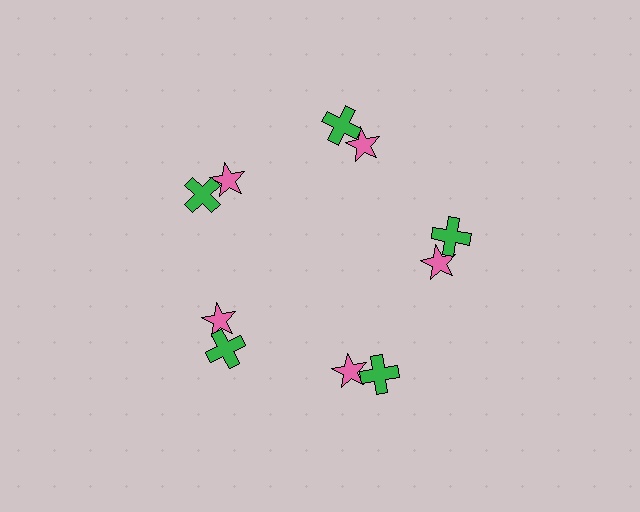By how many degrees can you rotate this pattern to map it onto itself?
The pattern maps onto itself every 72 degrees of rotation.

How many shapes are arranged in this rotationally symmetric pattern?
There are 10 shapes, arranged in 5 groups of 2.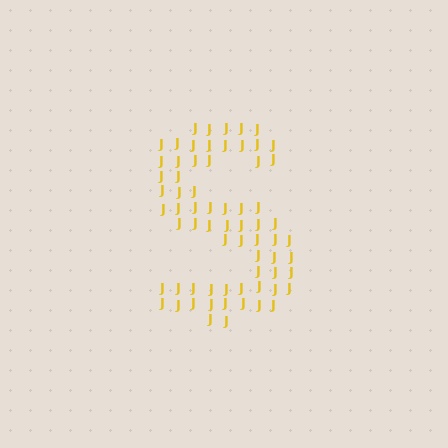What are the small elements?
The small elements are letter J's.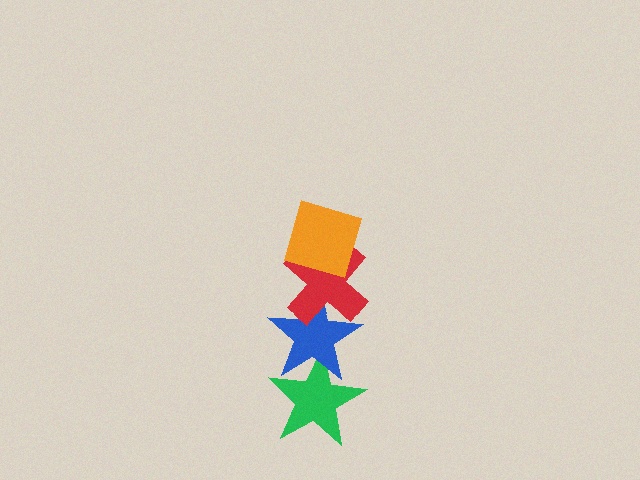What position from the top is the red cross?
The red cross is 2nd from the top.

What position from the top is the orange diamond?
The orange diamond is 1st from the top.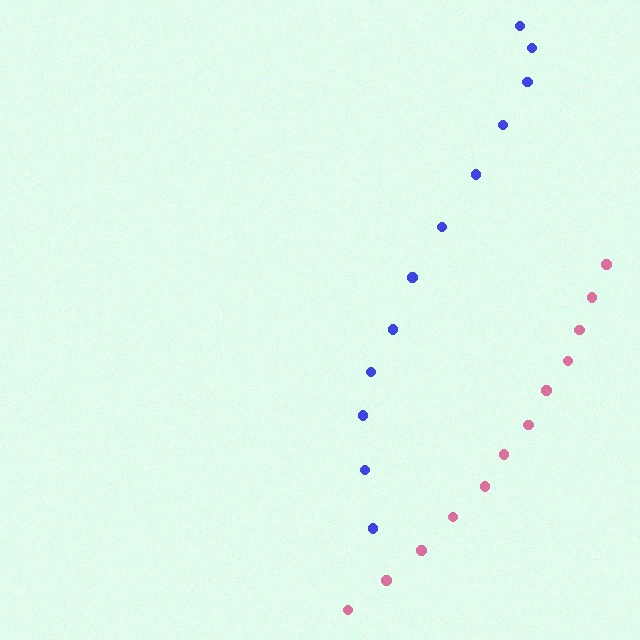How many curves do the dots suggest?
There are 2 distinct paths.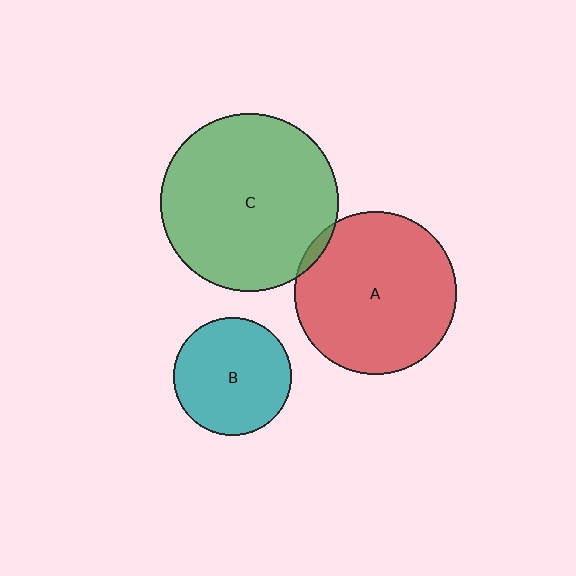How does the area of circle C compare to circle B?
Approximately 2.3 times.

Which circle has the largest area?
Circle C (green).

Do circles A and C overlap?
Yes.